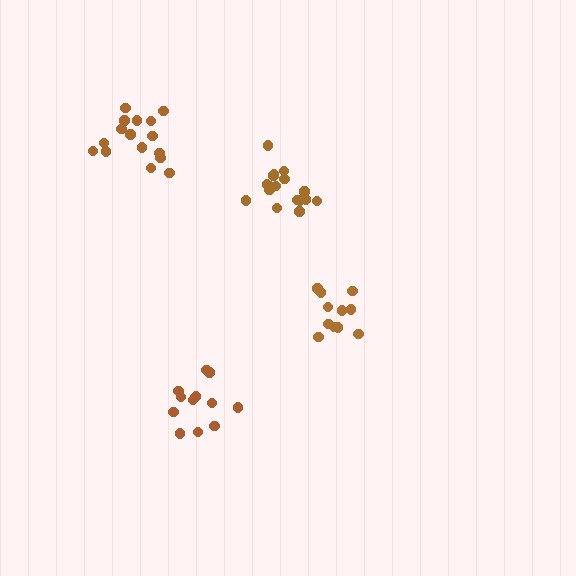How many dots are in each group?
Group 1: 11 dots, Group 2: 17 dots, Group 3: 13 dots, Group 4: 16 dots (57 total).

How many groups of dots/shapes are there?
There are 4 groups.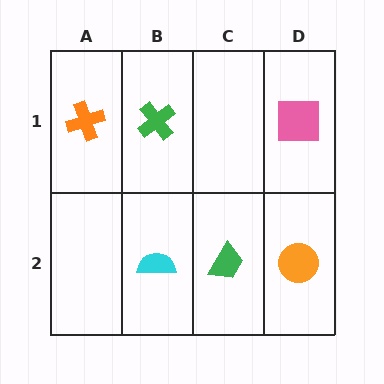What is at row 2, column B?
A cyan semicircle.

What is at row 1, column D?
A pink square.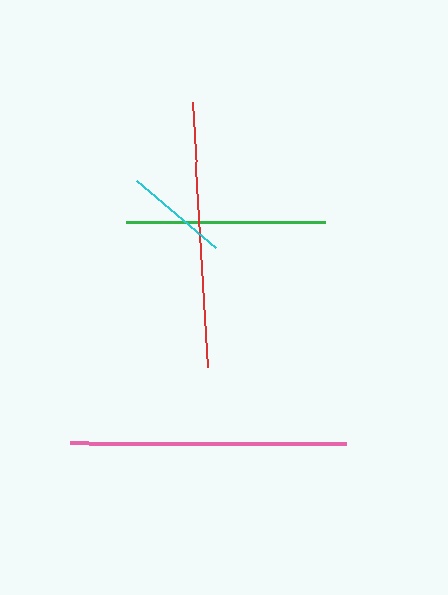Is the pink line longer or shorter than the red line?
The pink line is longer than the red line.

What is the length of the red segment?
The red segment is approximately 265 pixels long.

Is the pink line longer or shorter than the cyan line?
The pink line is longer than the cyan line.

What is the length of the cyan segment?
The cyan segment is approximately 103 pixels long.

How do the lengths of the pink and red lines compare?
The pink and red lines are approximately the same length.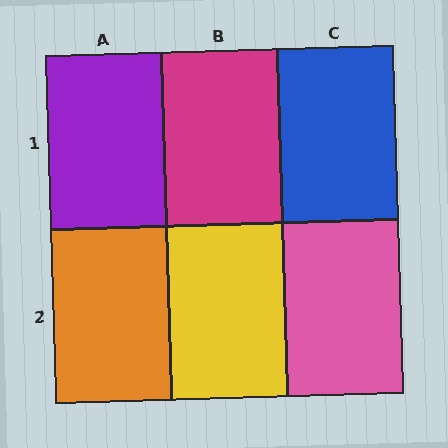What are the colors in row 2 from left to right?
Orange, yellow, pink.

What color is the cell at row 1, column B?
Magenta.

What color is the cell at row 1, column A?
Purple.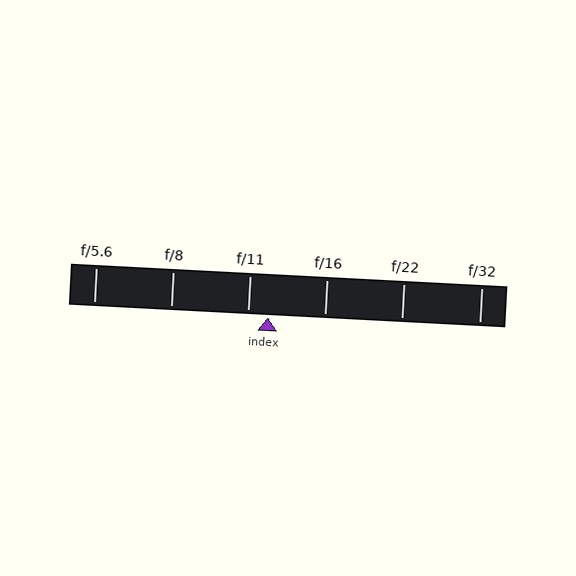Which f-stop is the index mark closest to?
The index mark is closest to f/11.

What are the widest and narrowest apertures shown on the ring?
The widest aperture shown is f/5.6 and the narrowest is f/32.